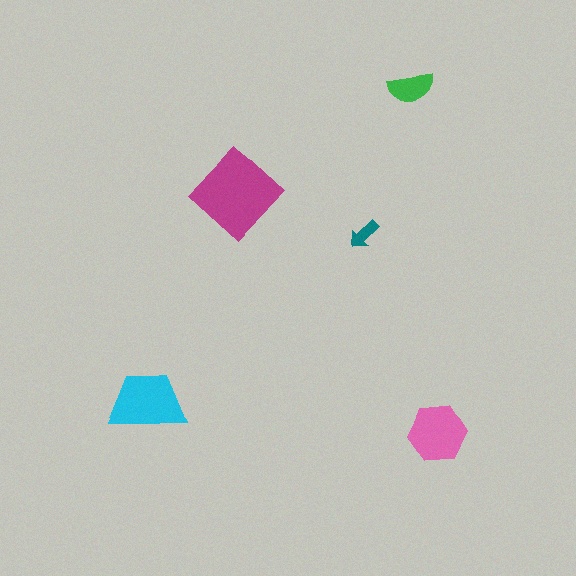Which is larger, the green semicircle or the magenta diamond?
The magenta diamond.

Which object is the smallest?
The teal arrow.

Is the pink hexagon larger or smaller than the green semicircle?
Larger.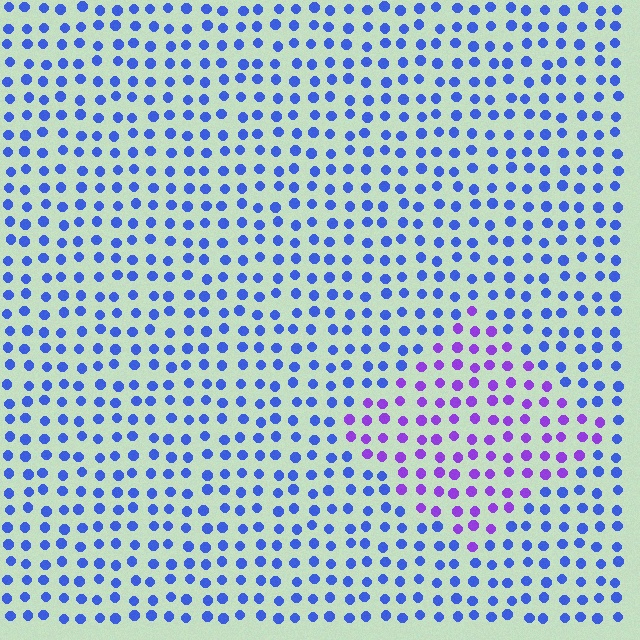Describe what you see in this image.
The image is filled with small blue elements in a uniform arrangement. A diamond-shaped region is visible where the elements are tinted to a slightly different hue, forming a subtle color boundary.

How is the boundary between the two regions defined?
The boundary is defined purely by a slight shift in hue (about 45 degrees). Spacing, size, and orientation are identical on both sides.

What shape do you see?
I see a diamond.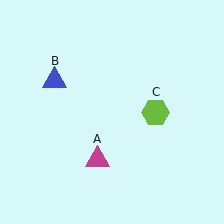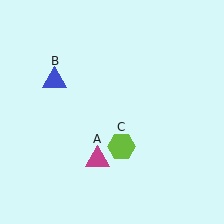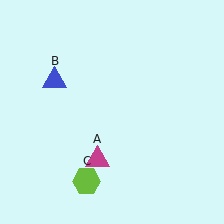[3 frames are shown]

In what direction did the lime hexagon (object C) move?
The lime hexagon (object C) moved down and to the left.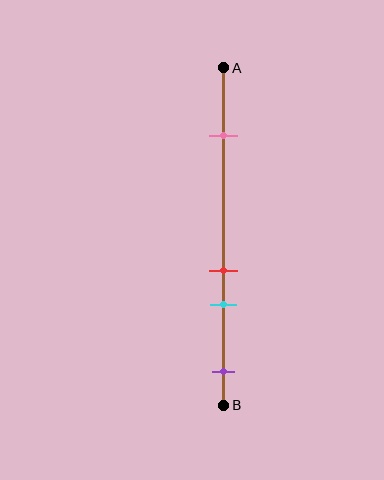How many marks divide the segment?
There are 4 marks dividing the segment.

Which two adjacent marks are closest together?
The red and cyan marks are the closest adjacent pair.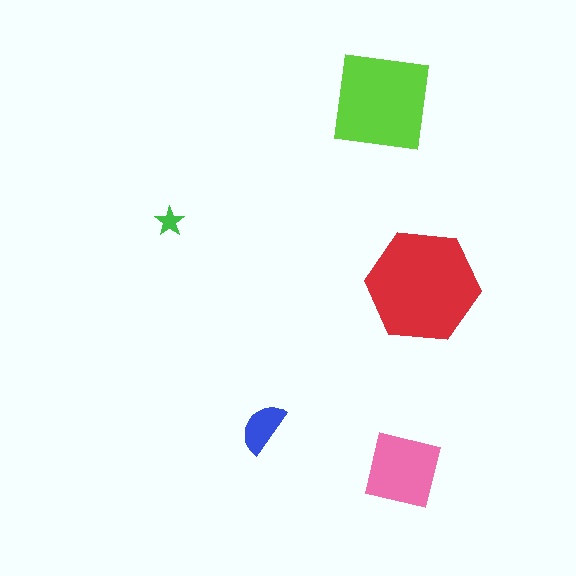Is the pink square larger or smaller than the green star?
Larger.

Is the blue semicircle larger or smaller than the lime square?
Smaller.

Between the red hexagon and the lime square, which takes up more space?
The red hexagon.